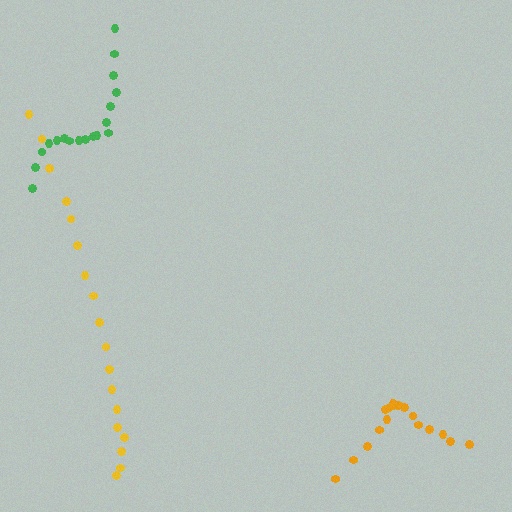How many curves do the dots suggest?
There are 3 distinct paths.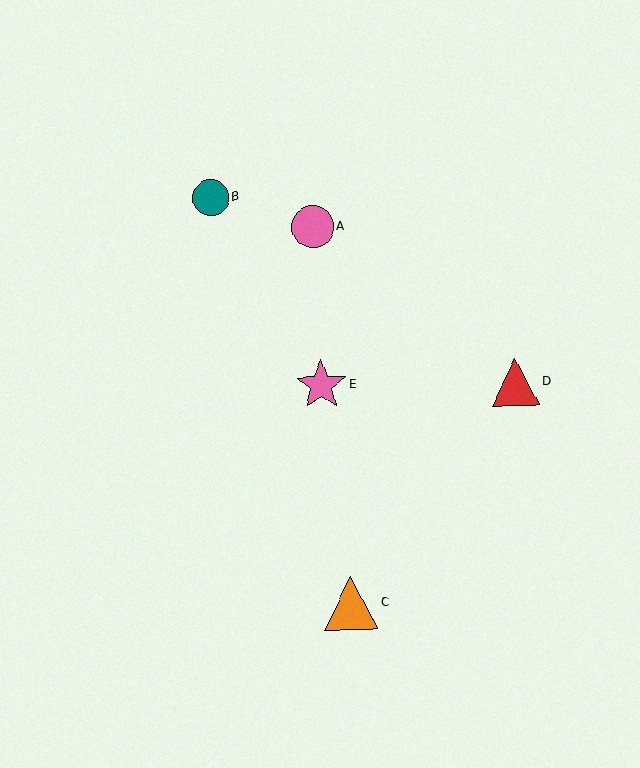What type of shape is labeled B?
Shape B is a teal circle.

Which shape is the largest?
The orange triangle (labeled C) is the largest.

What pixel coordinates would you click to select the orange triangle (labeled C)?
Click at (351, 603) to select the orange triangle C.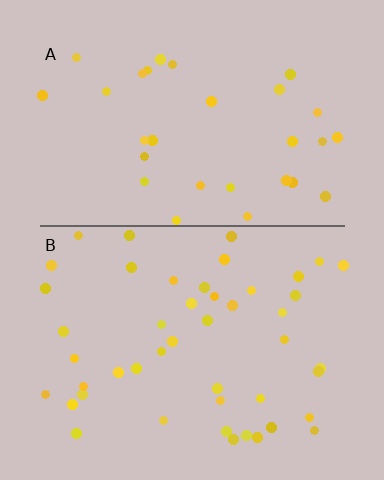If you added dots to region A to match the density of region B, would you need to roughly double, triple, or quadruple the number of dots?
Approximately double.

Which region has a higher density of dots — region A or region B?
B (the bottom).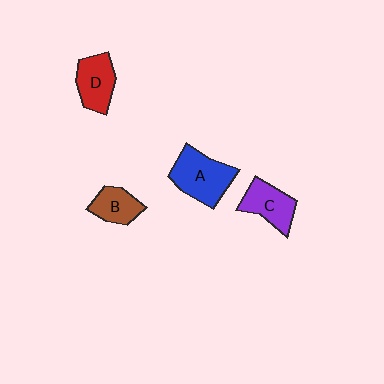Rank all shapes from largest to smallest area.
From largest to smallest: A (blue), D (red), C (purple), B (brown).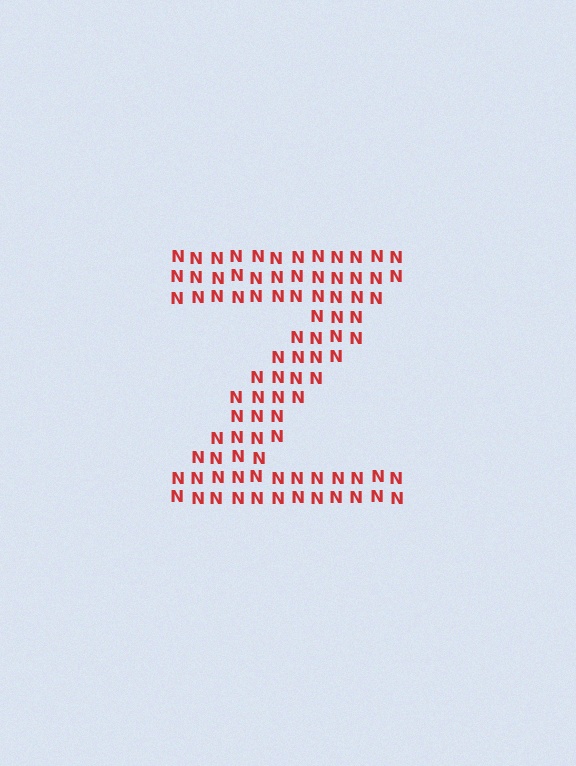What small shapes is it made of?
It is made of small letter N's.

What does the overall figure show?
The overall figure shows the letter Z.